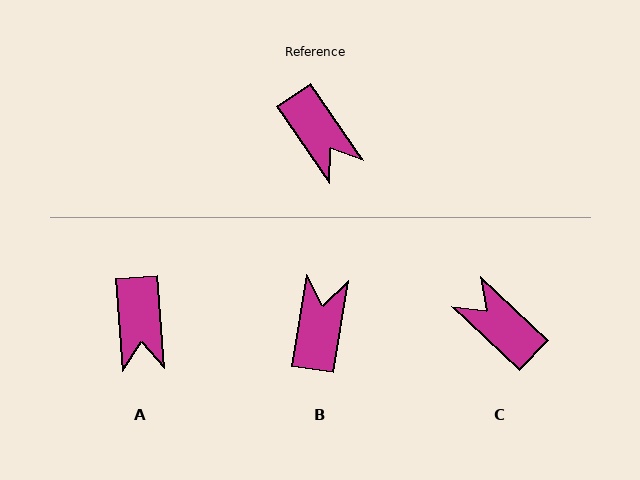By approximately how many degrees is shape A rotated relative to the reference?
Approximately 30 degrees clockwise.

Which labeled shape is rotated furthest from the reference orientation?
C, about 168 degrees away.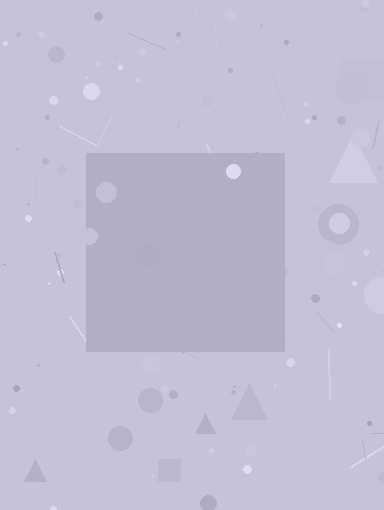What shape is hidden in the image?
A square is hidden in the image.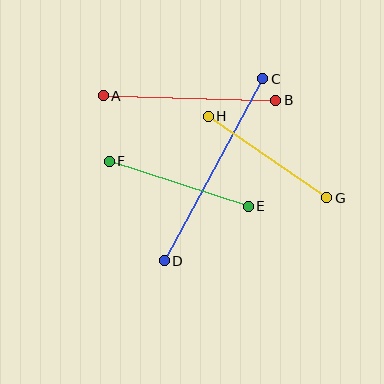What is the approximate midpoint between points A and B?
The midpoint is at approximately (190, 98) pixels.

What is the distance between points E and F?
The distance is approximately 147 pixels.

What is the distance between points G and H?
The distance is approximately 144 pixels.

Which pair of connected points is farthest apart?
Points C and D are farthest apart.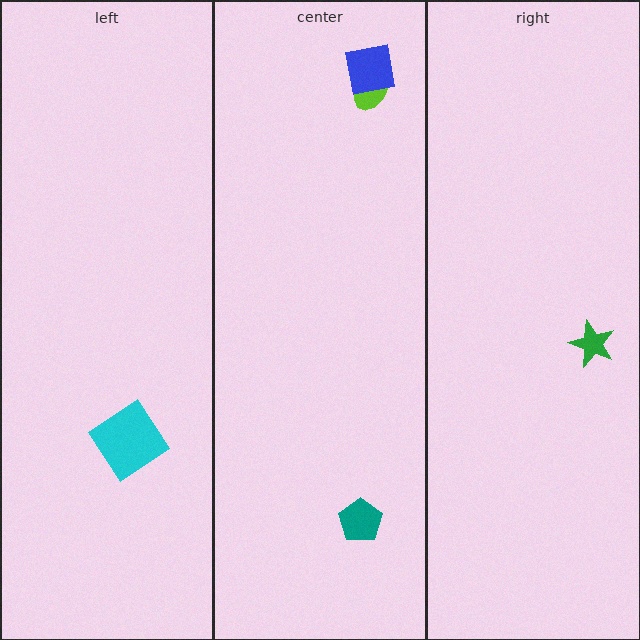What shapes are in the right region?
The green star.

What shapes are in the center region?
The teal pentagon, the lime ellipse, the blue square.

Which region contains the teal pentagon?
The center region.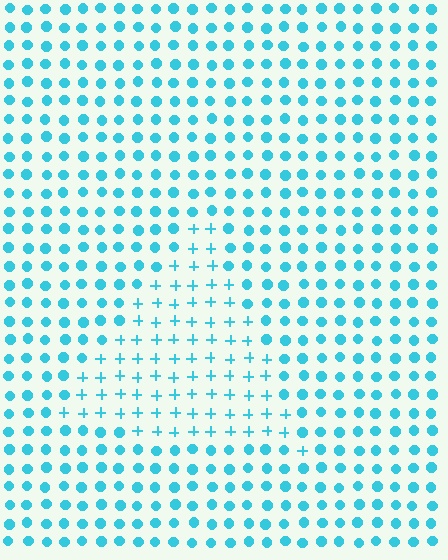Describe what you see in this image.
The image is filled with small cyan elements arranged in a uniform grid. A triangle-shaped region contains plus signs, while the surrounding area contains circles. The boundary is defined purely by the change in element shape.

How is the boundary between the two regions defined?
The boundary is defined by a change in element shape: plus signs inside vs. circles outside. All elements share the same color and spacing.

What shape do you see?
I see a triangle.